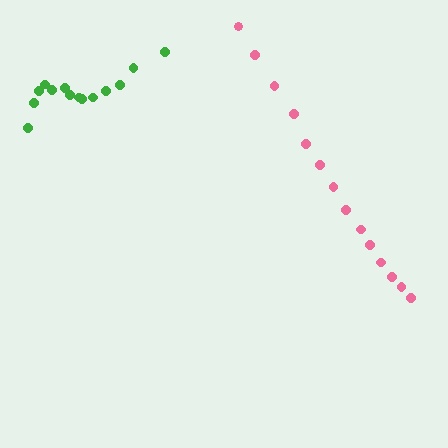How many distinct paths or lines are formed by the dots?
There are 2 distinct paths.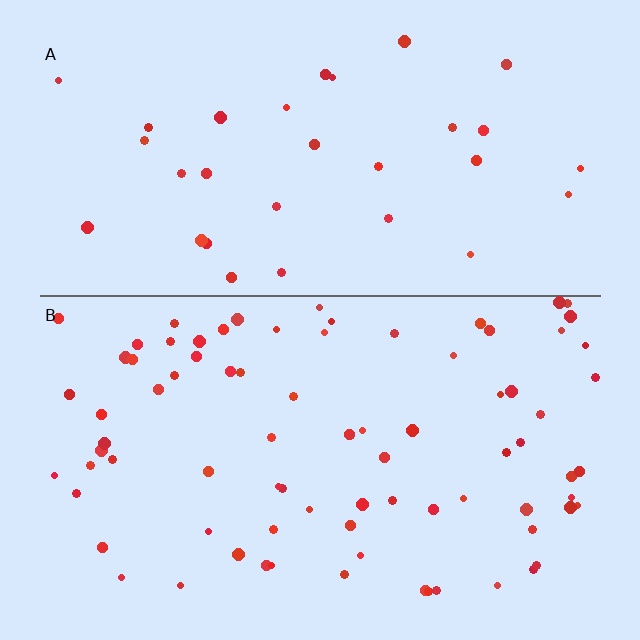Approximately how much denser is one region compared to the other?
Approximately 2.6× — region B over region A.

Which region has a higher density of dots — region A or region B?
B (the bottom).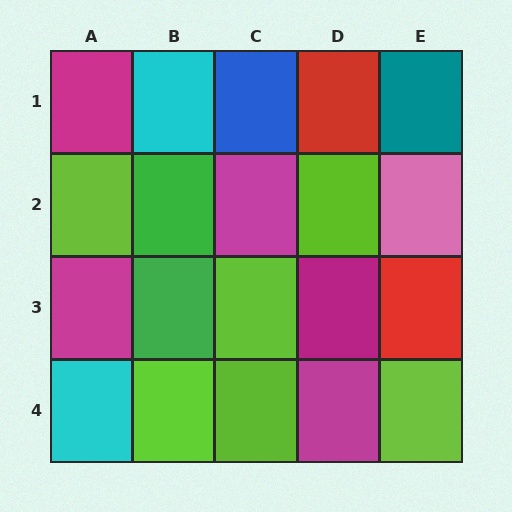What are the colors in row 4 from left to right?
Cyan, lime, lime, magenta, lime.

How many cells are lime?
6 cells are lime.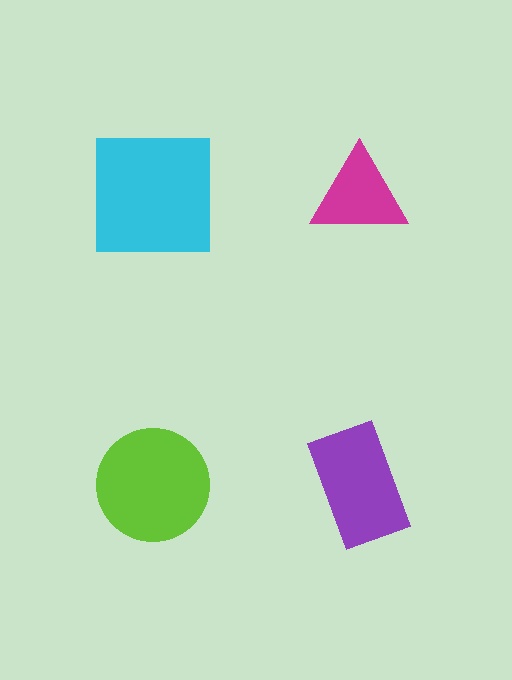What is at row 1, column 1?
A cyan square.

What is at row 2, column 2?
A purple rectangle.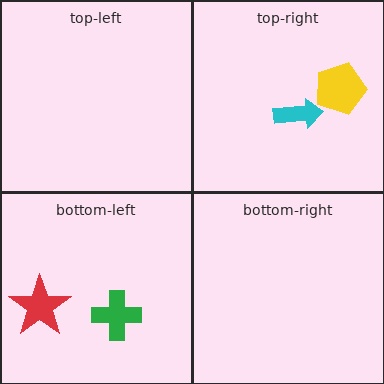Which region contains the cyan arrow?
The top-right region.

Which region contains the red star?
The bottom-left region.